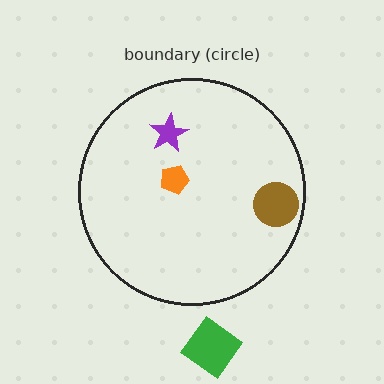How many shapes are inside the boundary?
3 inside, 1 outside.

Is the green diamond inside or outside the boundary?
Outside.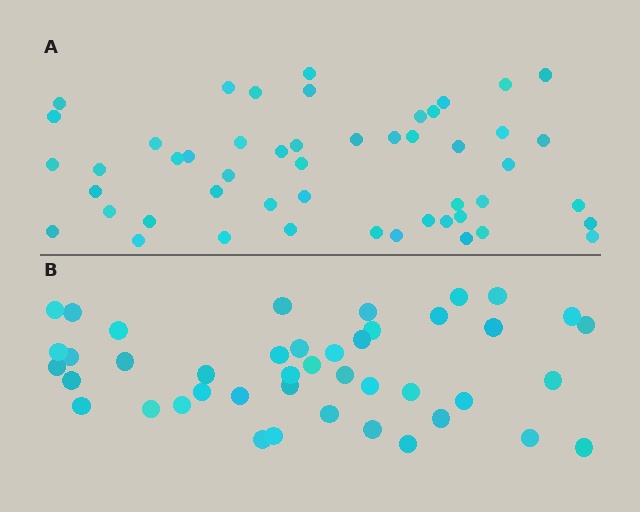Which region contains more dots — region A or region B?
Region A (the top region) has more dots.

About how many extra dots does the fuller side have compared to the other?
Region A has roughly 8 or so more dots than region B.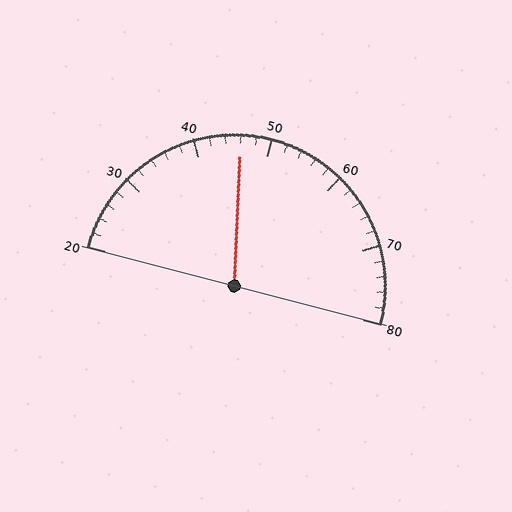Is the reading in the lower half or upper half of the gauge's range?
The reading is in the lower half of the range (20 to 80).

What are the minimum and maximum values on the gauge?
The gauge ranges from 20 to 80.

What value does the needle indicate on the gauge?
The needle indicates approximately 46.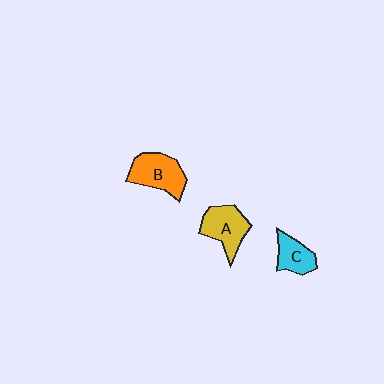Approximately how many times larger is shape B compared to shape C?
Approximately 1.5 times.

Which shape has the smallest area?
Shape C (cyan).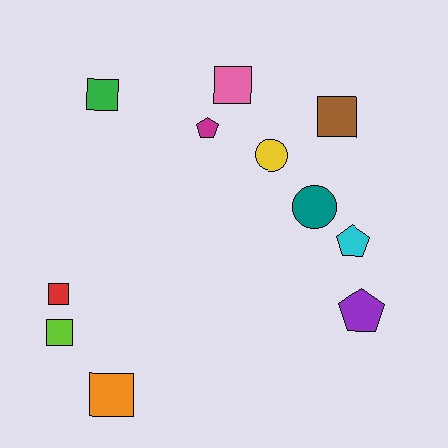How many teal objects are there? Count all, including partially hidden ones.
There is 1 teal object.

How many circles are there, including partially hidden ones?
There are 2 circles.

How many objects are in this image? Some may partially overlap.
There are 11 objects.